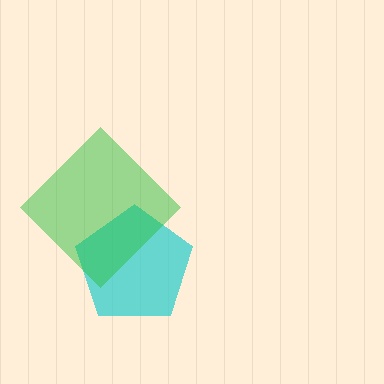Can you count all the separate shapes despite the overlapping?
Yes, there are 2 separate shapes.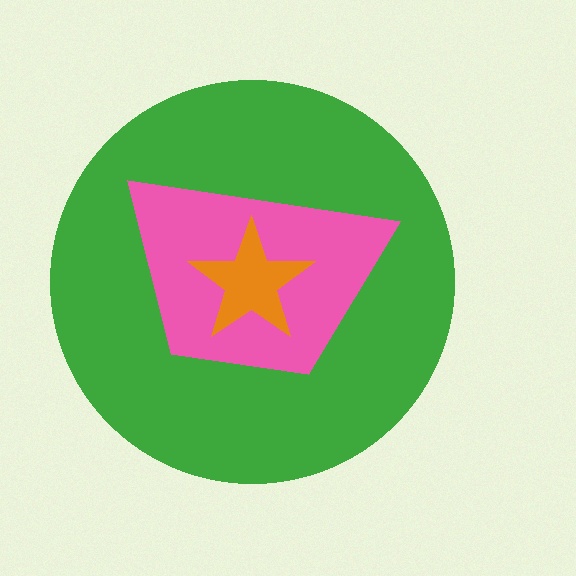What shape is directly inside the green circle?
The pink trapezoid.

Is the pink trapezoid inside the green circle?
Yes.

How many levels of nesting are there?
3.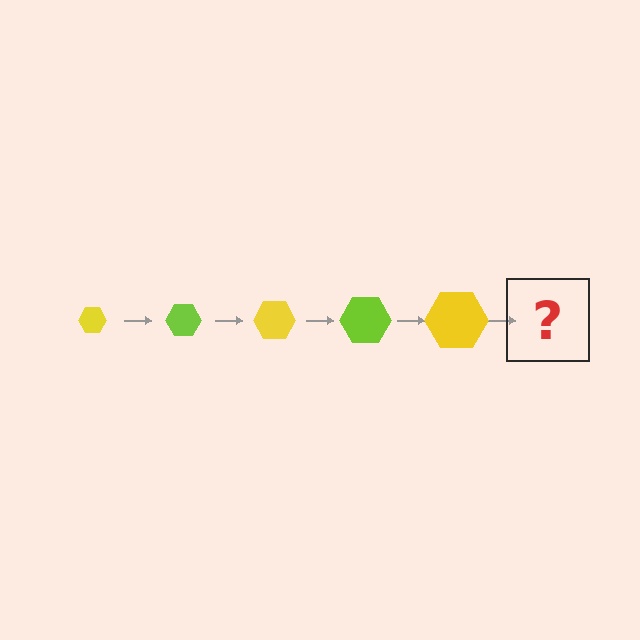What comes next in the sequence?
The next element should be a lime hexagon, larger than the previous one.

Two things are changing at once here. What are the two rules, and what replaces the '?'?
The two rules are that the hexagon grows larger each step and the color cycles through yellow and lime. The '?' should be a lime hexagon, larger than the previous one.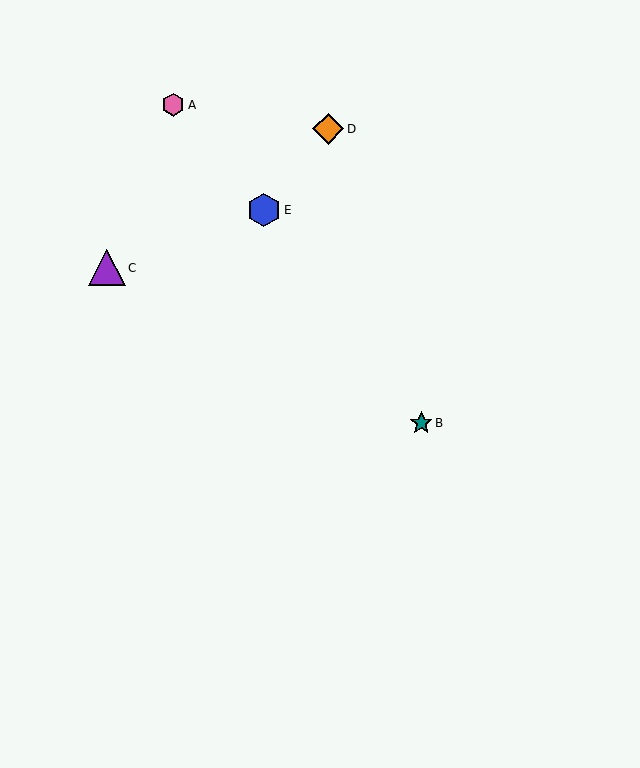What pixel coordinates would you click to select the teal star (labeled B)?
Click at (421, 423) to select the teal star B.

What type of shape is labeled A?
Shape A is a pink hexagon.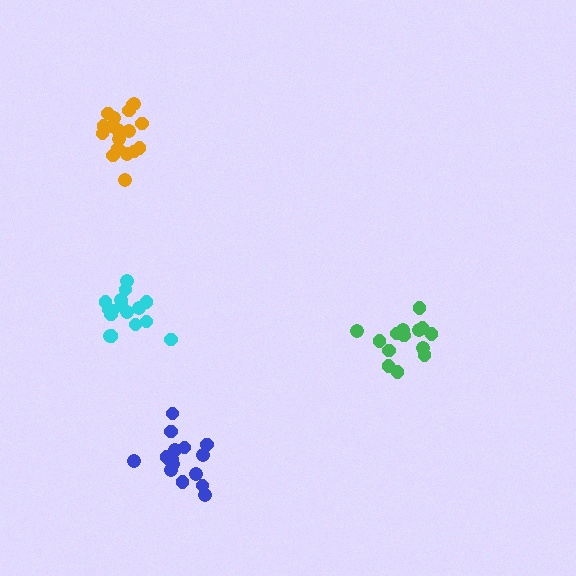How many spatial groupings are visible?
There are 4 spatial groupings.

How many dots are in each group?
Group 1: 18 dots, Group 2: 16 dots, Group 3: 14 dots, Group 4: 16 dots (64 total).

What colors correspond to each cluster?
The clusters are colored: orange, cyan, green, blue.